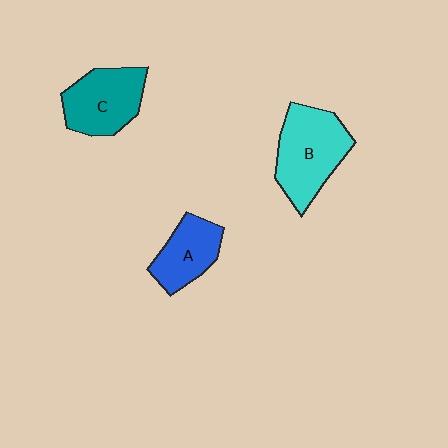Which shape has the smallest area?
Shape A (blue).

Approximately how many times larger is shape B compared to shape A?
Approximately 1.5 times.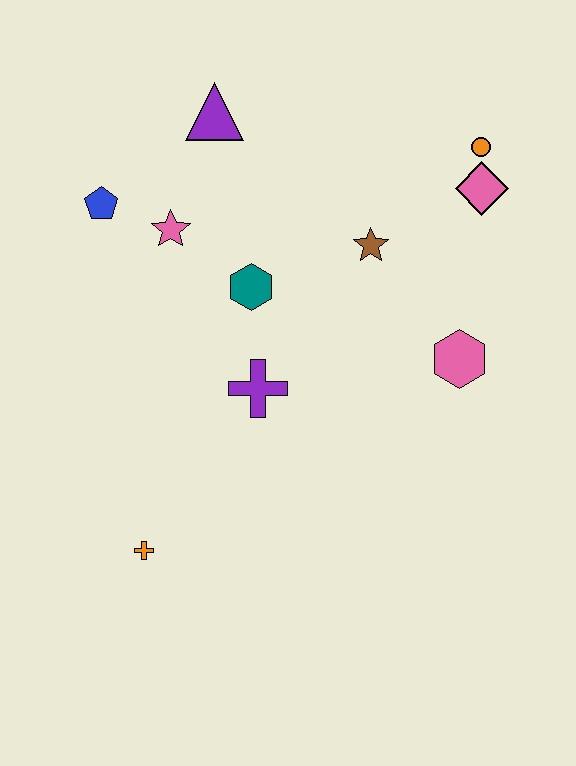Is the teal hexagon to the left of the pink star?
No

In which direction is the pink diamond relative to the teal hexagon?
The pink diamond is to the right of the teal hexagon.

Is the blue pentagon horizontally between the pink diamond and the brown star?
No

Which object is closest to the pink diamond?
The orange circle is closest to the pink diamond.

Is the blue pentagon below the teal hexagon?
No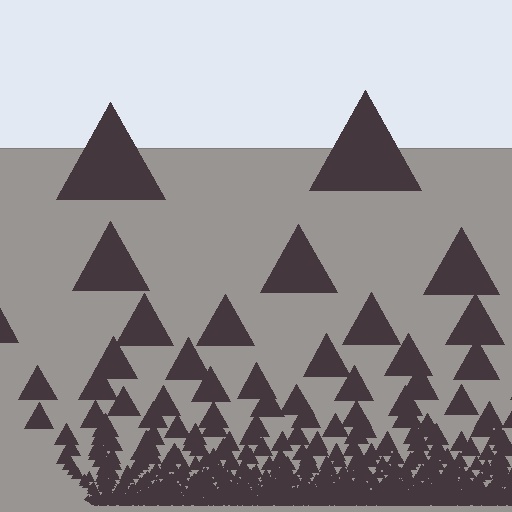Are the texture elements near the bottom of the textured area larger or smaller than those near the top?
Smaller. The gradient is inverted — elements near the bottom are smaller and denser.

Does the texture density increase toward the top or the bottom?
Density increases toward the bottom.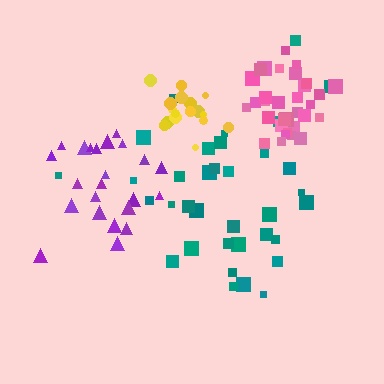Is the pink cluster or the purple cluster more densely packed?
Pink.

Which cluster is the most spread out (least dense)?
Teal.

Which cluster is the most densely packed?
Pink.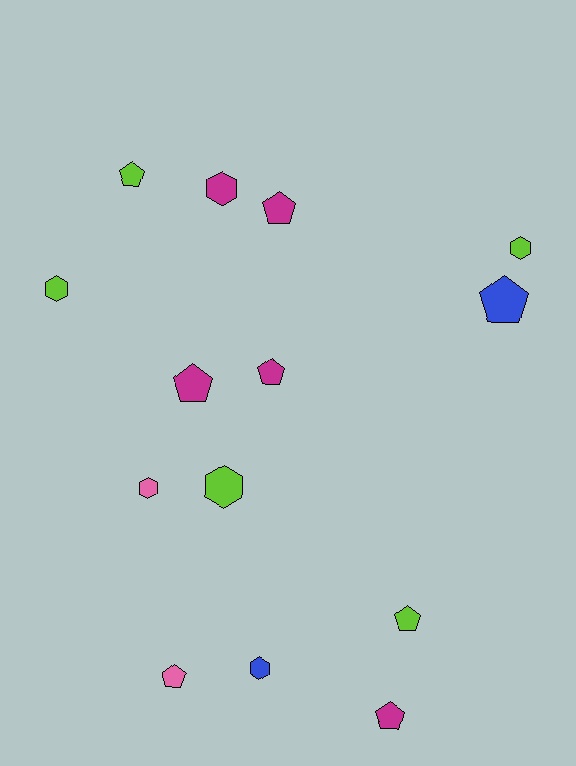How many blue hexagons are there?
There is 1 blue hexagon.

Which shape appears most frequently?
Pentagon, with 8 objects.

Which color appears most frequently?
Lime, with 5 objects.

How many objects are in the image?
There are 14 objects.